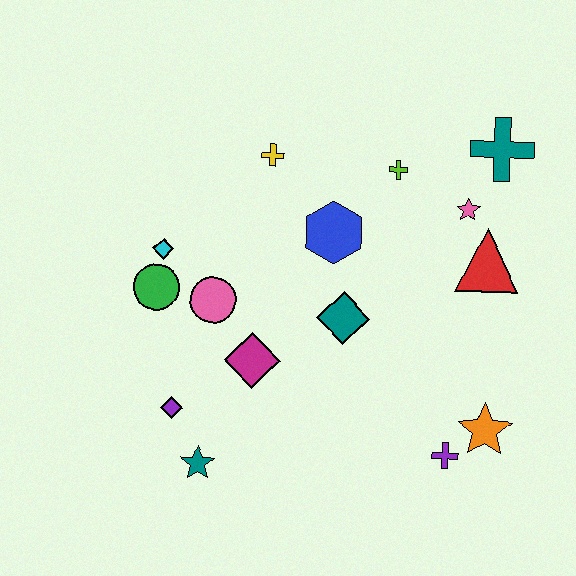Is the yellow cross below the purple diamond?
No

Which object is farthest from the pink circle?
The teal cross is farthest from the pink circle.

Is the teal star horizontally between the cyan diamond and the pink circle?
Yes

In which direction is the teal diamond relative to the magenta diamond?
The teal diamond is to the right of the magenta diamond.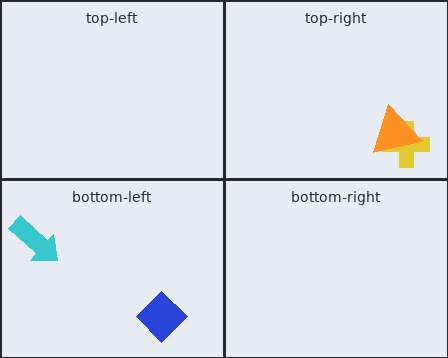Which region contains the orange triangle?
The top-right region.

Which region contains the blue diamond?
The bottom-left region.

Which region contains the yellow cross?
The top-right region.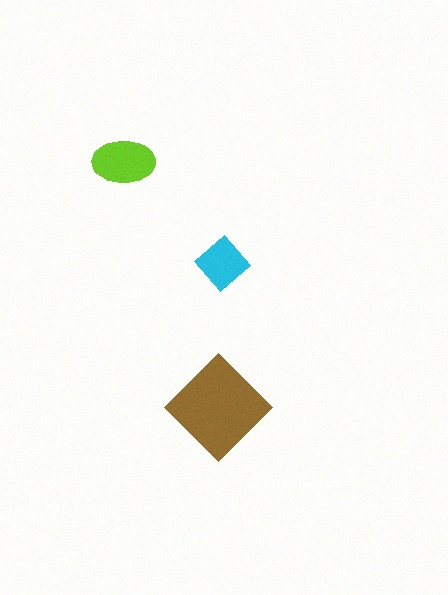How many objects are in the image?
There are 3 objects in the image.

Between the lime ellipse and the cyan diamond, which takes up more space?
The lime ellipse.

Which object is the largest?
The brown diamond.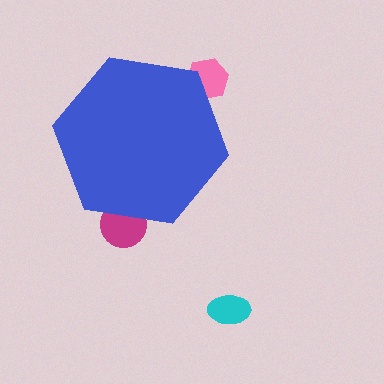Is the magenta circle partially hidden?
Yes, the magenta circle is partially hidden behind the blue hexagon.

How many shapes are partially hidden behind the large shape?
2 shapes are partially hidden.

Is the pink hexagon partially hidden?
Yes, the pink hexagon is partially hidden behind the blue hexagon.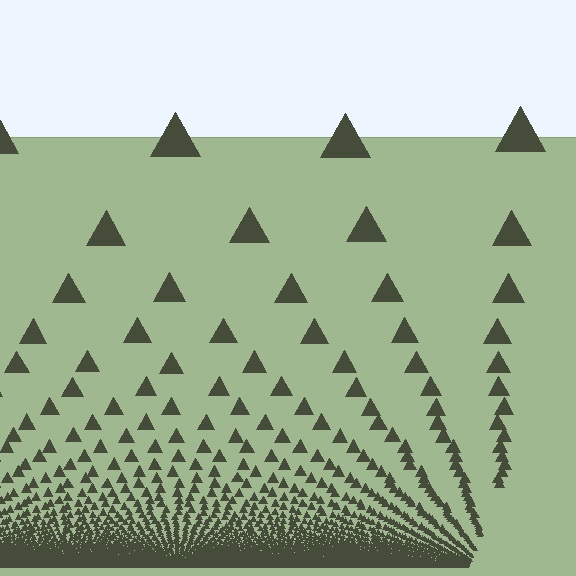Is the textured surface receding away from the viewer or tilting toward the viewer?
The surface appears to tilt toward the viewer. Texture elements get larger and sparser toward the top.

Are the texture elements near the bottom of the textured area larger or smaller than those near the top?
Smaller. The gradient is inverted — elements near the bottom are smaller and denser.